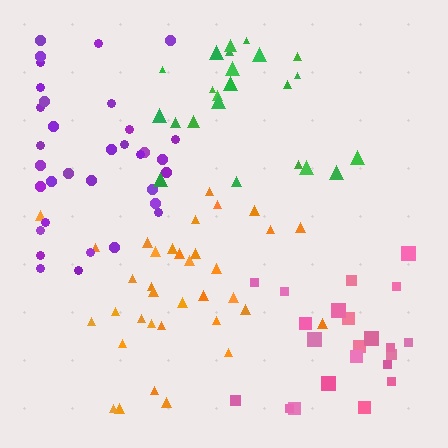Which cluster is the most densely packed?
Orange.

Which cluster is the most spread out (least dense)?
Pink.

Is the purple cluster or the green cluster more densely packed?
Purple.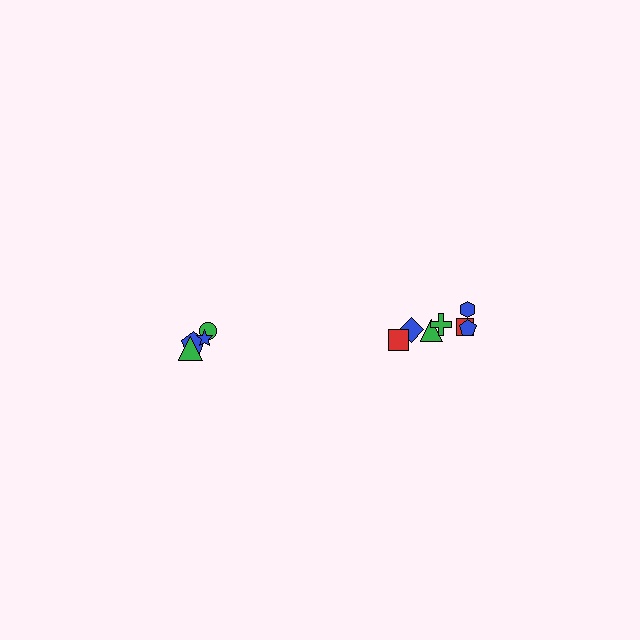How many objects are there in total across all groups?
There are 11 objects.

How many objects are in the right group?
There are 7 objects.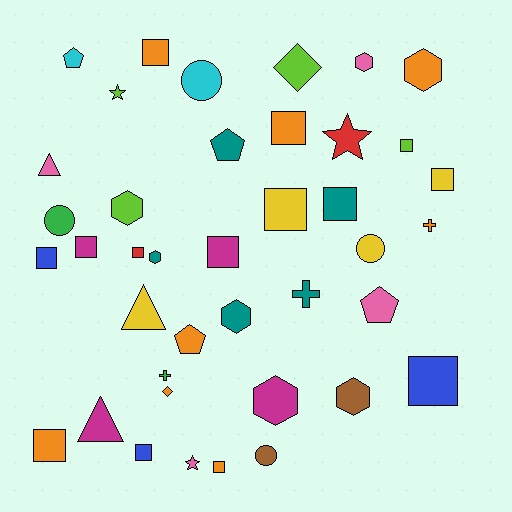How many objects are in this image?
There are 40 objects.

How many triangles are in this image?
There are 3 triangles.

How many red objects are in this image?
There are 2 red objects.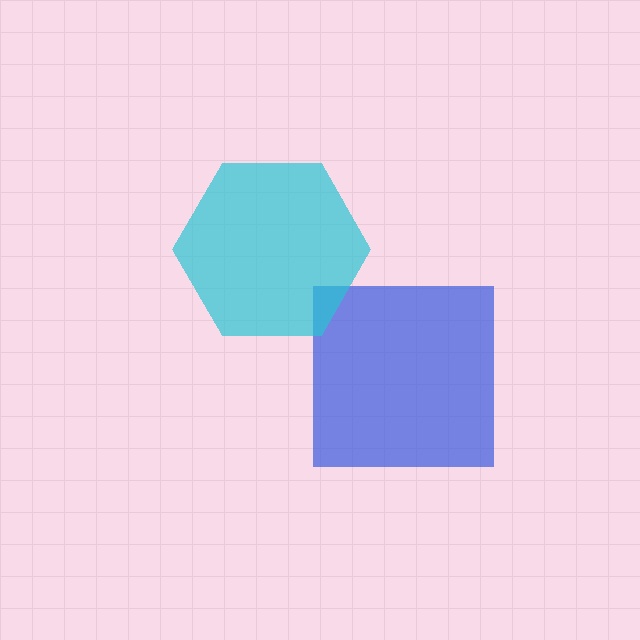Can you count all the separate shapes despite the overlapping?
Yes, there are 2 separate shapes.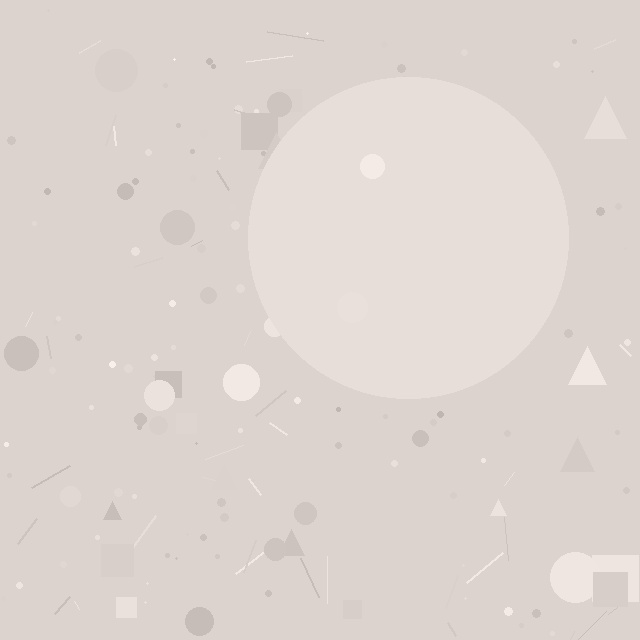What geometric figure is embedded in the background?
A circle is embedded in the background.